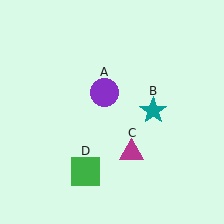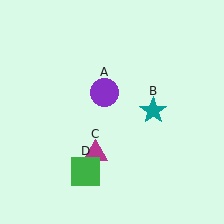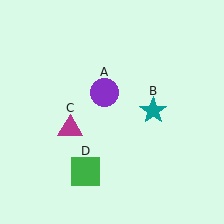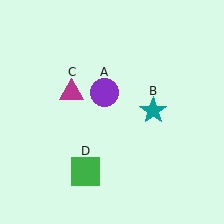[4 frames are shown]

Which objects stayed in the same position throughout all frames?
Purple circle (object A) and teal star (object B) and green square (object D) remained stationary.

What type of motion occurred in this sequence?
The magenta triangle (object C) rotated clockwise around the center of the scene.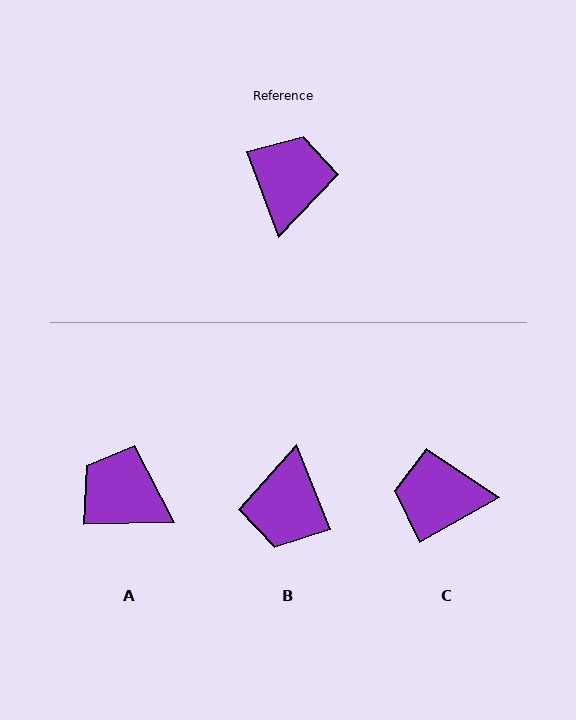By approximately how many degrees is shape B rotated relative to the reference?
Approximately 178 degrees clockwise.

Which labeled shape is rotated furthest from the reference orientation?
B, about 178 degrees away.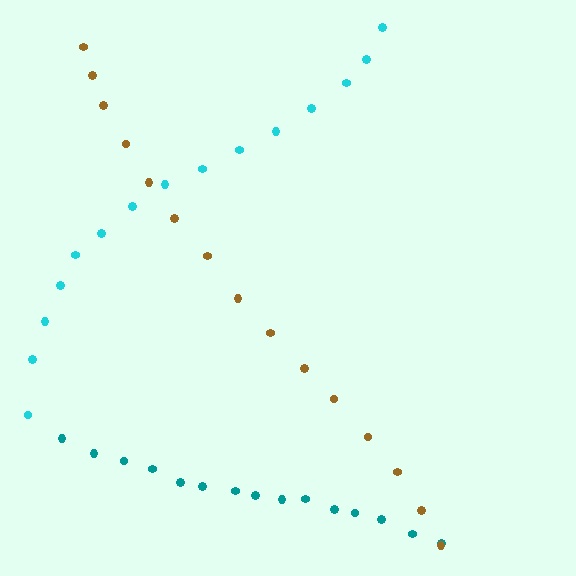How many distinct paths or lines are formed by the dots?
There are 3 distinct paths.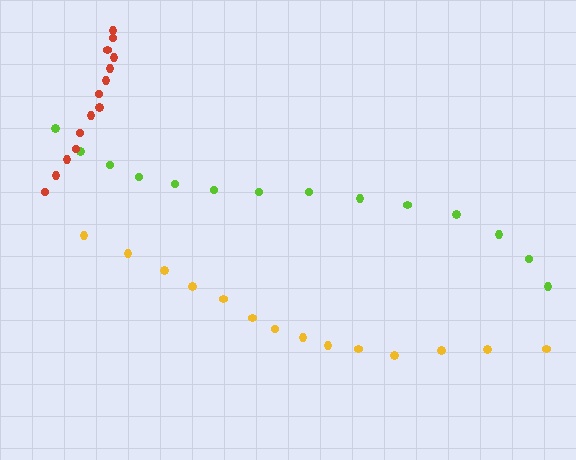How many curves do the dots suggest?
There are 3 distinct paths.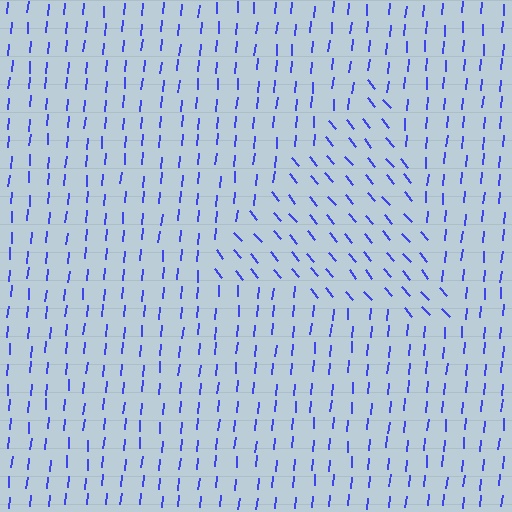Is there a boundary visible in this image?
Yes, there is a texture boundary formed by a change in line orientation.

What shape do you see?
I see a triangle.